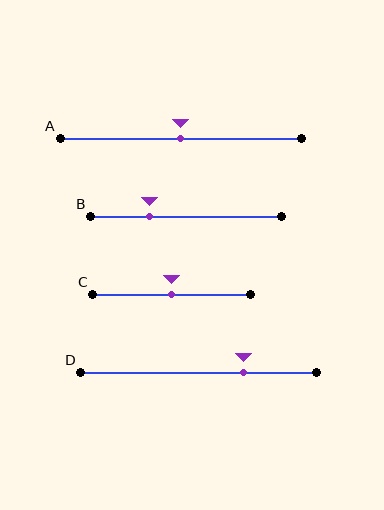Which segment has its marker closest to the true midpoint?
Segment A has its marker closest to the true midpoint.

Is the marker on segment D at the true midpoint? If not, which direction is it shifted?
No, the marker on segment D is shifted to the right by about 19% of the segment length.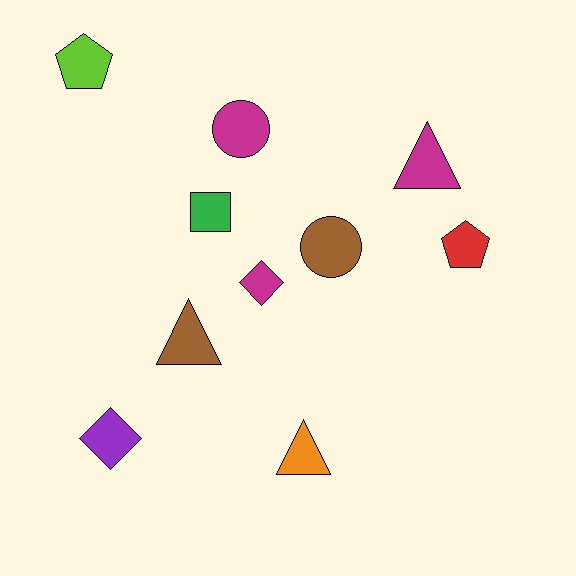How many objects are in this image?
There are 10 objects.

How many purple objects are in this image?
There is 1 purple object.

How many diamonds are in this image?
There are 2 diamonds.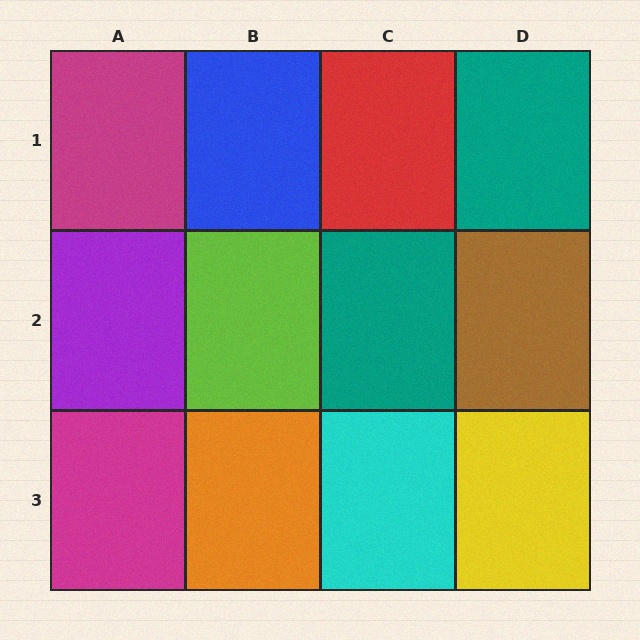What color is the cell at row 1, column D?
Teal.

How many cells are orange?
1 cell is orange.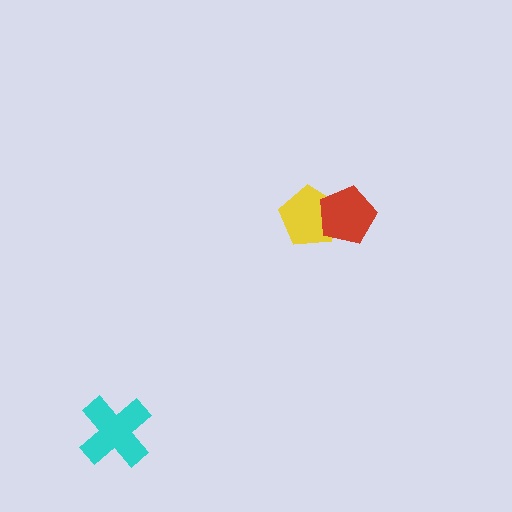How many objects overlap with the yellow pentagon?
1 object overlaps with the yellow pentagon.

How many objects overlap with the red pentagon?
1 object overlaps with the red pentagon.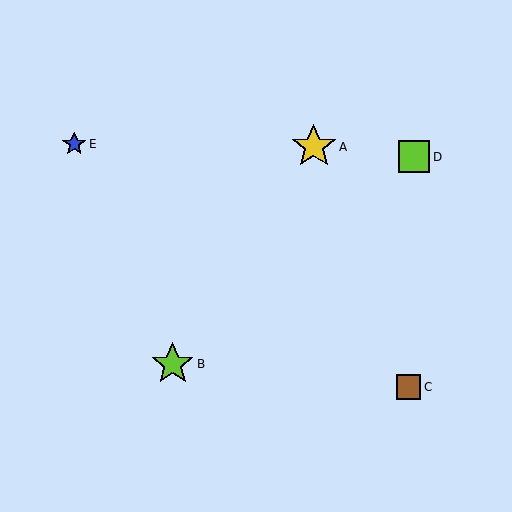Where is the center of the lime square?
The center of the lime square is at (414, 157).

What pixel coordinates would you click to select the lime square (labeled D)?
Click at (414, 157) to select the lime square D.